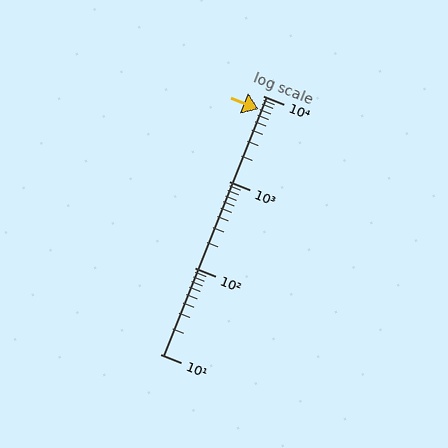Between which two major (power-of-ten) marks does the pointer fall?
The pointer is between 1000 and 10000.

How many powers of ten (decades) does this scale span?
The scale spans 3 decades, from 10 to 10000.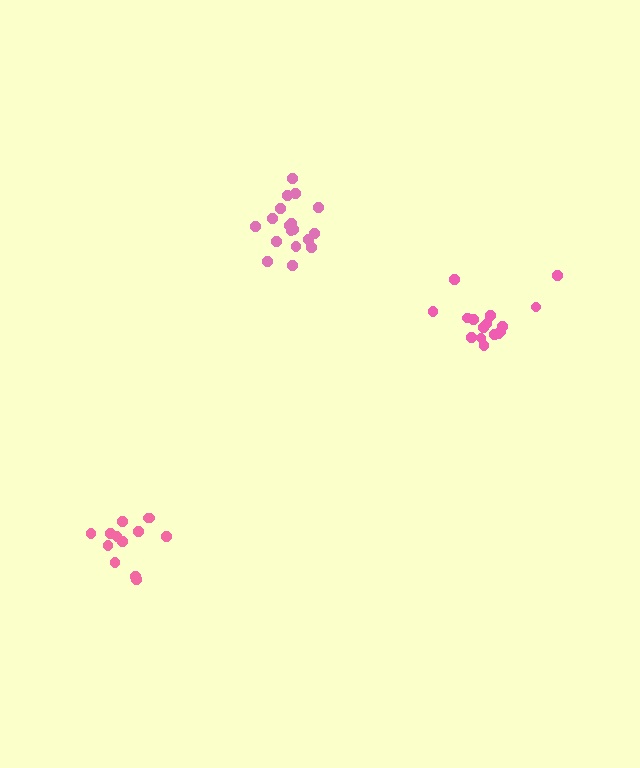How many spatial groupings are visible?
There are 3 spatial groupings.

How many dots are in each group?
Group 1: 18 dots, Group 2: 16 dots, Group 3: 13 dots (47 total).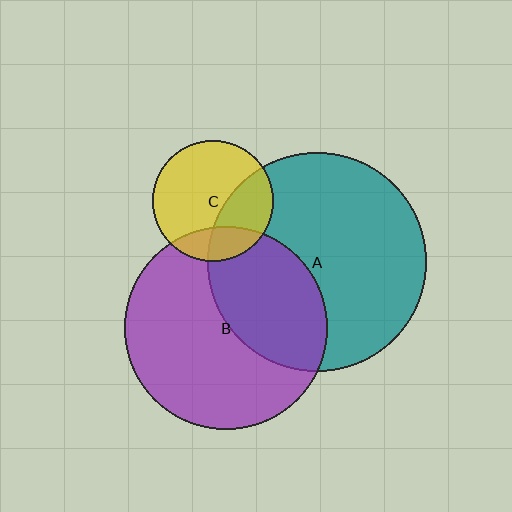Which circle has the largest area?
Circle A (teal).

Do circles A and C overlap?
Yes.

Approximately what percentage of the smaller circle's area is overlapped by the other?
Approximately 35%.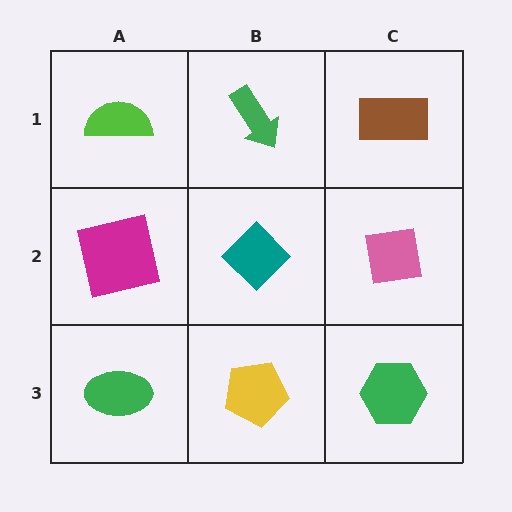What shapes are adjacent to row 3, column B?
A teal diamond (row 2, column B), a green ellipse (row 3, column A), a green hexagon (row 3, column C).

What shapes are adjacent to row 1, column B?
A teal diamond (row 2, column B), a lime semicircle (row 1, column A), a brown rectangle (row 1, column C).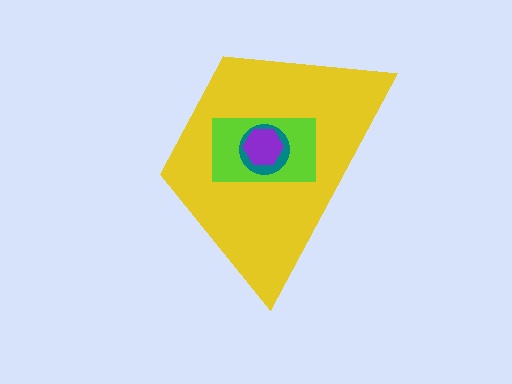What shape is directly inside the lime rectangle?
The teal circle.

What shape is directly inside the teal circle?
The purple hexagon.